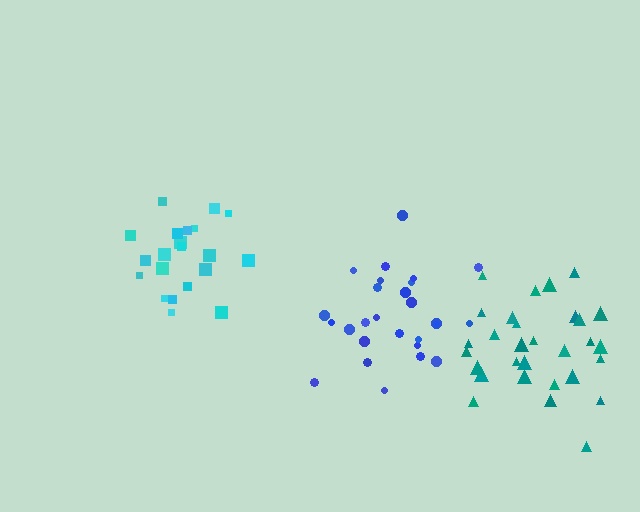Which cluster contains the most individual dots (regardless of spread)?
Teal (30).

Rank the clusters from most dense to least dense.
blue, teal, cyan.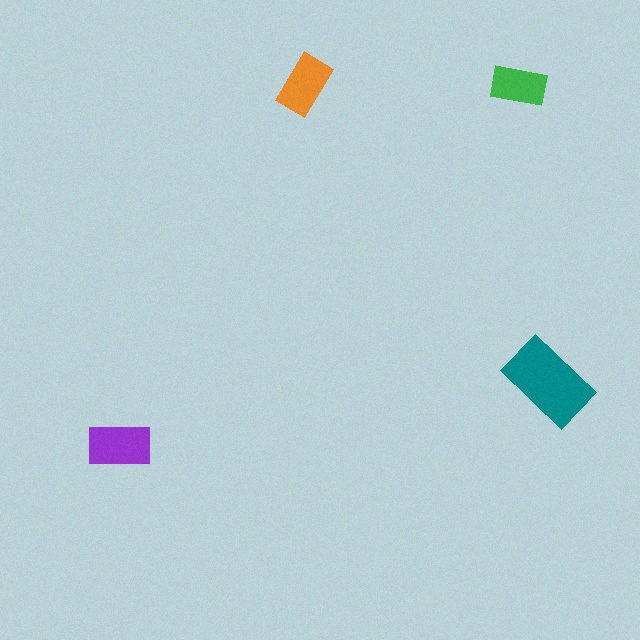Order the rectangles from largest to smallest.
the teal one, the purple one, the orange one, the green one.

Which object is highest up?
The orange rectangle is topmost.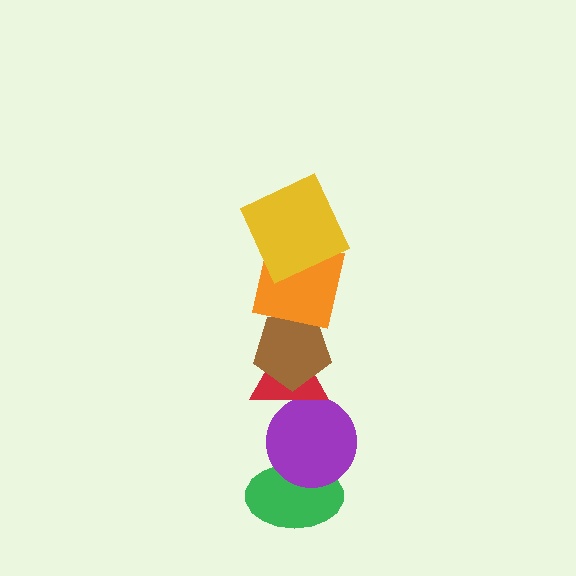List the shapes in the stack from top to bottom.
From top to bottom: the yellow square, the orange square, the brown pentagon, the red triangle, the purple circle, the green ellipse.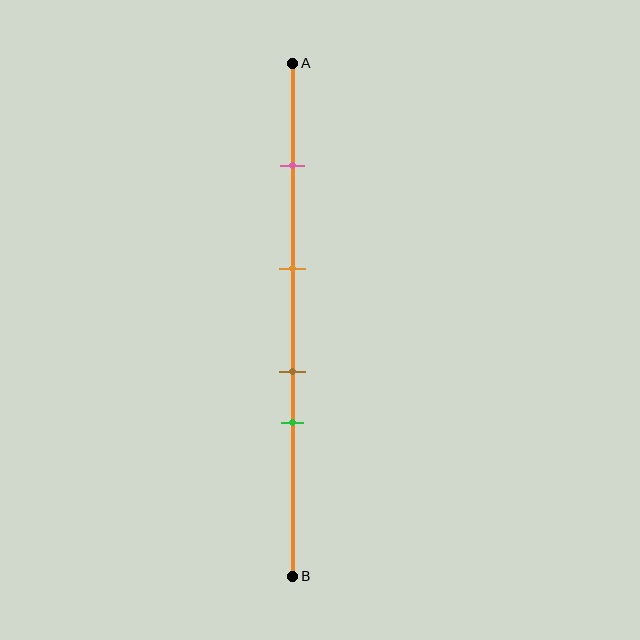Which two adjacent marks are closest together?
The brown and green marks are the closest adjacent pair.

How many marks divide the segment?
There are 4 marks dividing the segment.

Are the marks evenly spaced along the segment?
No, the marks are not evenly spaced.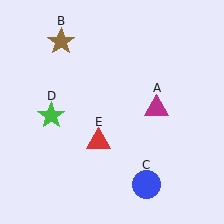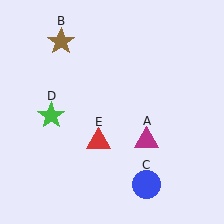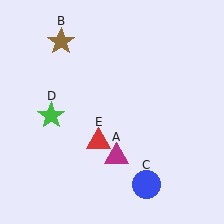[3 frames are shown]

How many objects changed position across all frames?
1 object changed position: magenta triangle (object A).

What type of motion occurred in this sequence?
The magenta triangle (object A) rotated clockwise around the center of the scene.